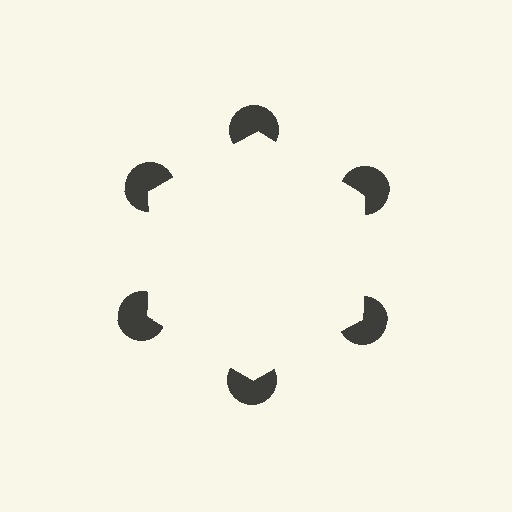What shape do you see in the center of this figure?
An illusory hexagon — its edges are inferred from the aligned wedge cuts in the pac-man discs, not physically drawn.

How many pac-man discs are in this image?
There are 6 — one at each vertex of the illusory hexagon.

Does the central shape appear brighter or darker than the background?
It typically appears slightly brighter than the background, even though no actual brightness change is drawn.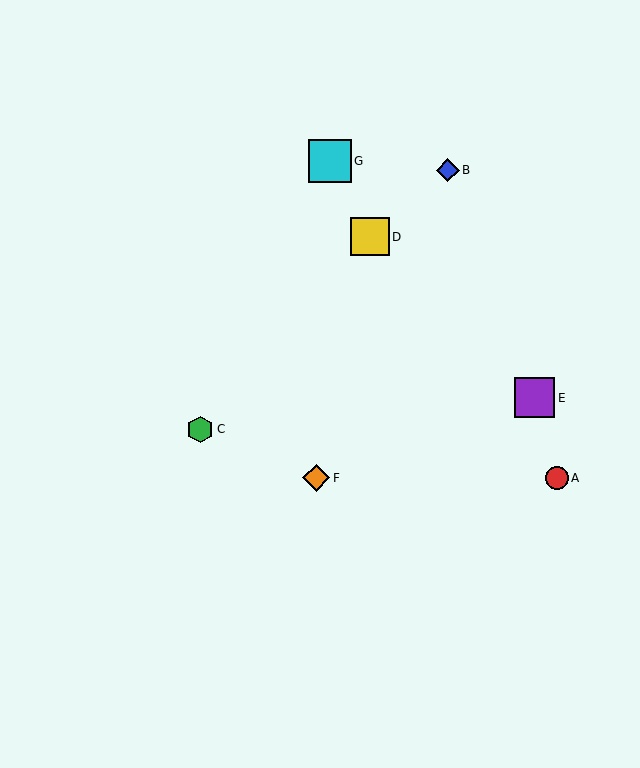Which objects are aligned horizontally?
Objects A, F are aligned horizontally.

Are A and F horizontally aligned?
Yes, both are at y≈478.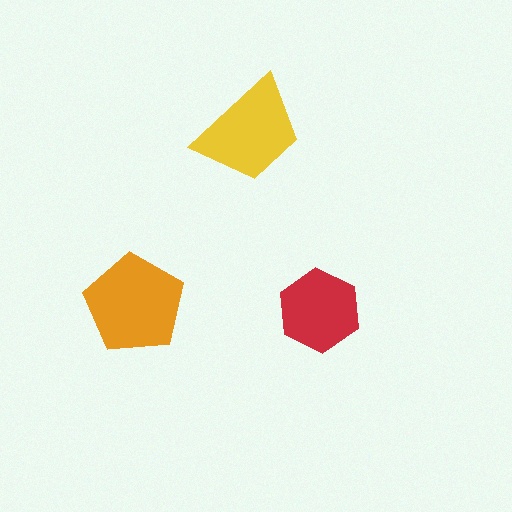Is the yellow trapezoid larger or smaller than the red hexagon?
Larger.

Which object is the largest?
The orange pentagon.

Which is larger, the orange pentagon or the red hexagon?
The orange pentagon.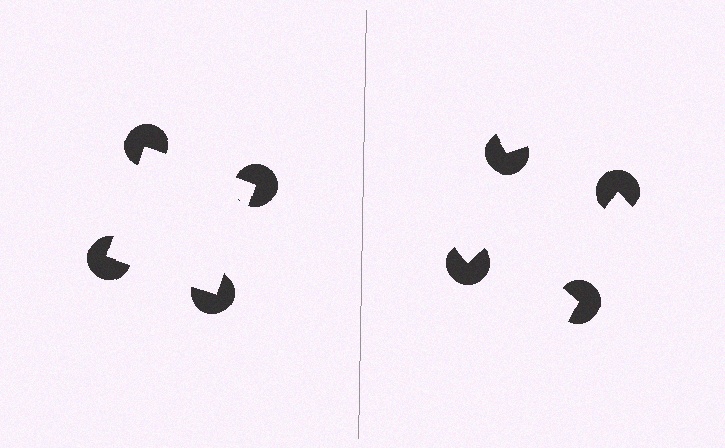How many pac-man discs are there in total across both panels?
8 — 4 on each side.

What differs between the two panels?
The pac-man discs are positioned identically on both sides; only the wedge orientations differ. On the left they align to a square; on the right they are misaligned.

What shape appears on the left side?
An illusory square.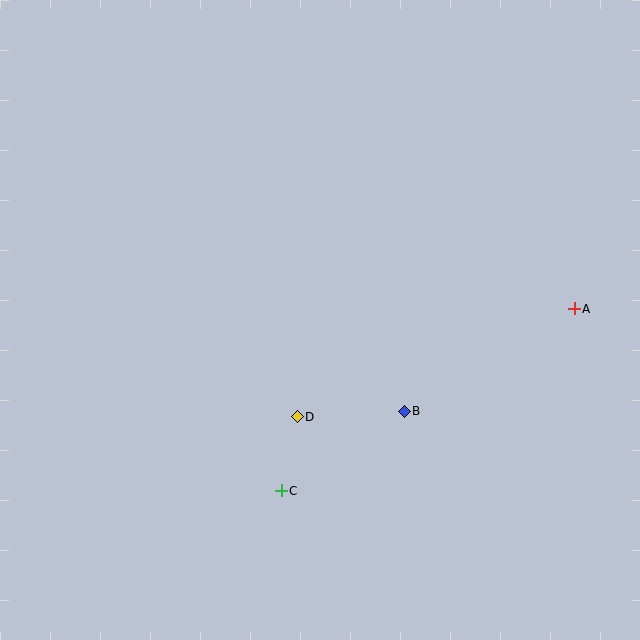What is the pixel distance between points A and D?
The distance between A and D is 297 pixels.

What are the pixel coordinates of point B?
Point B is at (404, 411).